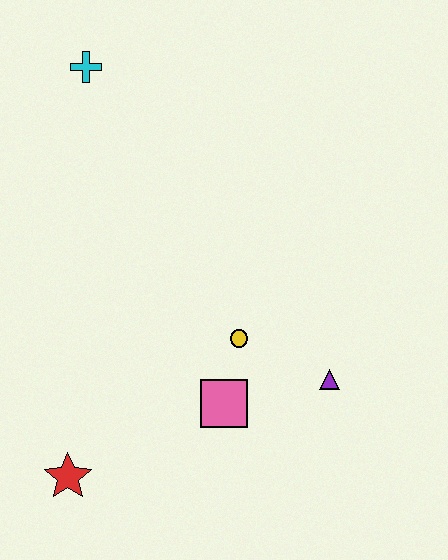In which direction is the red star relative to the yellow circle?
The red star is to the left of the yellow circle.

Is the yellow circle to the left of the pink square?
No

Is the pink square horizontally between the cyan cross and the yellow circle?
Yes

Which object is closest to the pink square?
The yellow circle is closest to the pink square.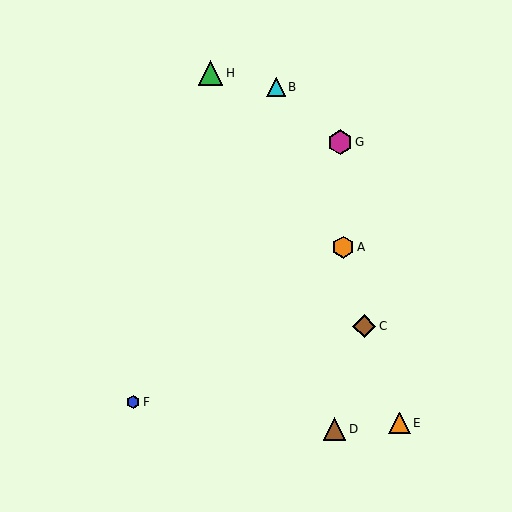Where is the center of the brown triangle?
The center of the brown triangle is at (334, 429).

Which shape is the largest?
The green triangle (labeled H) is the largest.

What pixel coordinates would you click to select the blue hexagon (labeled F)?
Click at (133, 402) to select the blue hexagon F.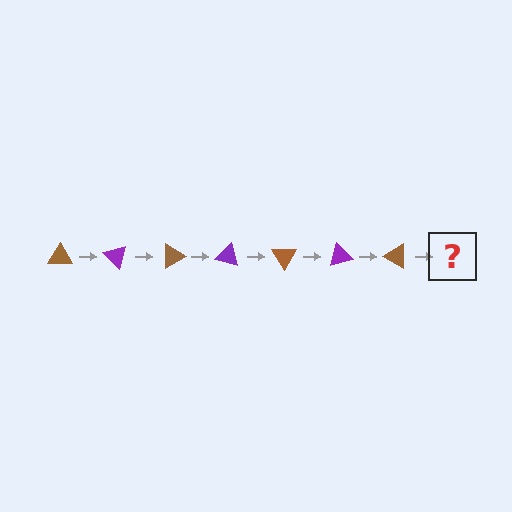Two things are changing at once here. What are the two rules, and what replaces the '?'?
The two rules are that it rotates 45 degrees each step and the color cycles through brown and purple. The '?' should be a purple triangle, rotated 315 degrees from the start.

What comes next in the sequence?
The next element should be a purple triangle, rotated 315 degrees from the start.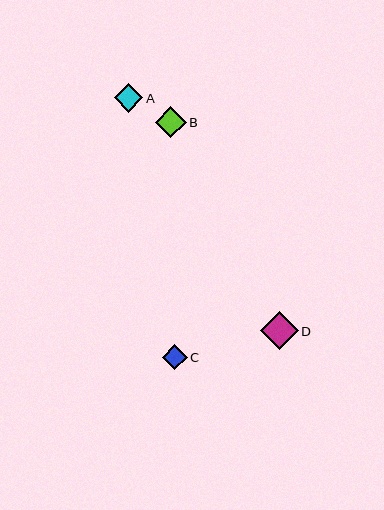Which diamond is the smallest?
Diamond C is the smallest with a size of approximately 24 pixels.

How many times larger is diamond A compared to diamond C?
Diamond A is approximately 1.2 times the size of diamond C.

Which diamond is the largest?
Diamond D is the largest with a size of approximately 38 pixels.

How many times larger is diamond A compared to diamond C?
Diamond A is approximately 1.2 times the size of diamond C.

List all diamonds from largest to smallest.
From largest to smallest: D, B, A, C.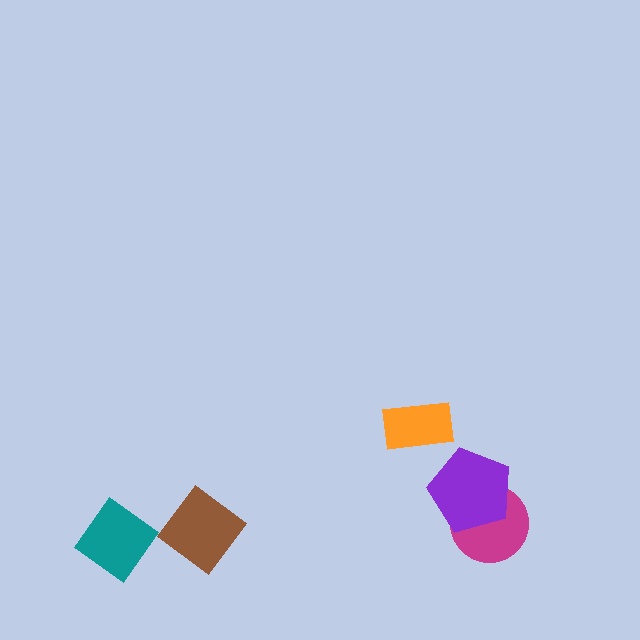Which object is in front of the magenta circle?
The purple pentagon is in front of the magenta circle.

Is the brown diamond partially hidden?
No, no other shape covers it.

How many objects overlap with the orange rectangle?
0 objects overlap with the orange rectangle.